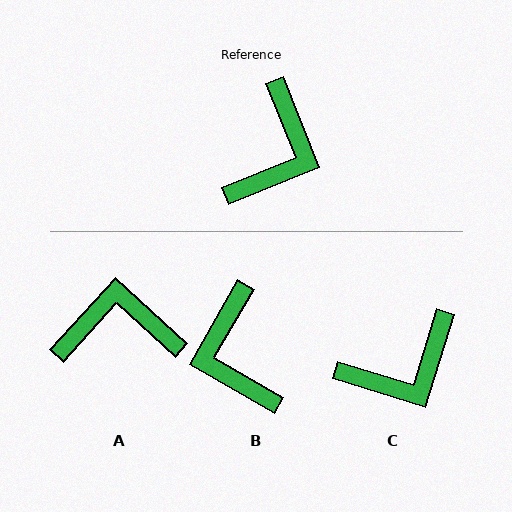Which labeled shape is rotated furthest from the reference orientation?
B, about 142 degrees away.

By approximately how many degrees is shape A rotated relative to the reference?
Approximately 116 degrees counter-clockwise.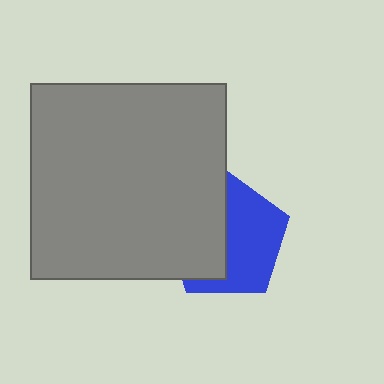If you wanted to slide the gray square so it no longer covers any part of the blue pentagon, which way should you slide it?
Slide it left — that is the most direct way to separate the two shapes.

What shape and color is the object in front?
The object in front is a gray square.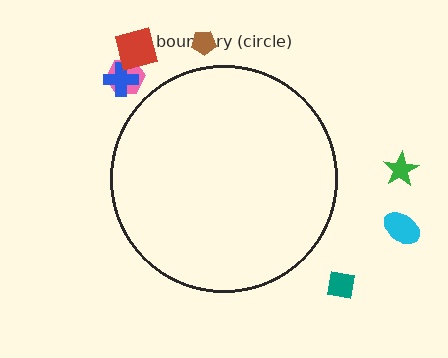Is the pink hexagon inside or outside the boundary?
Outside.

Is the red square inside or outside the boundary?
Outside.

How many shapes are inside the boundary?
0 inside, 7 outside.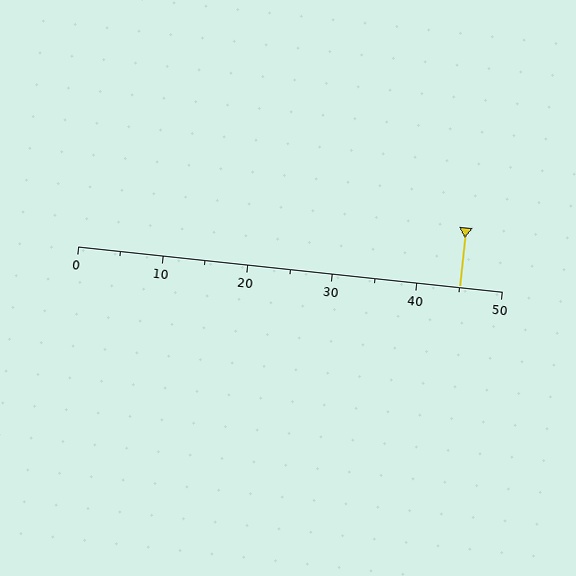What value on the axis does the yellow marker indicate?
The marker indicates approximately 45.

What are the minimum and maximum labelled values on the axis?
The axis runs from 0 to 50.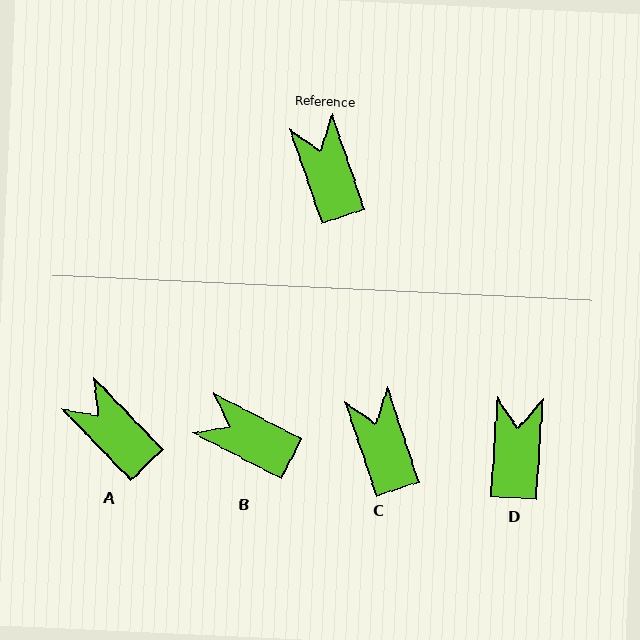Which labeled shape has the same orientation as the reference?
C.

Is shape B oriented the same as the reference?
No, it is off by about 44 degrees.